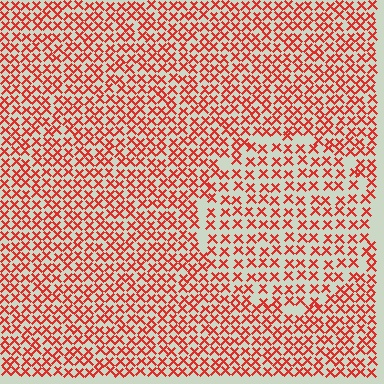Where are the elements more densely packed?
The elements are more densely packed outside the circle boundary.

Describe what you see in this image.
The image contains small red elements arranged at two different densities. A circle-shaped region is visible where the elements are less densely packed than the surrounding area.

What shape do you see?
I see a circle.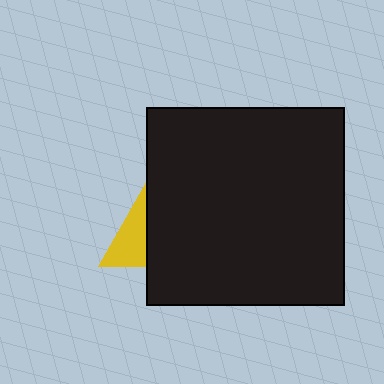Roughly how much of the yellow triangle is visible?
A small part of it is visible (roughly 34%).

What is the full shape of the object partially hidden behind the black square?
The partially hidden object is a yellow triangle.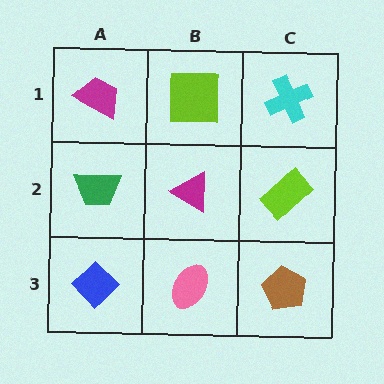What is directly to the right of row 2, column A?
A magenta triangle.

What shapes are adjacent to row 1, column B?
A magenta triangle (row 2, column B), a magenta trapezoid (row 1, column A), a cyan cross (row 1, column C).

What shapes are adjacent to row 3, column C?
A lime rectangle (row 2, column C), a pink ellipse (row 3, column B).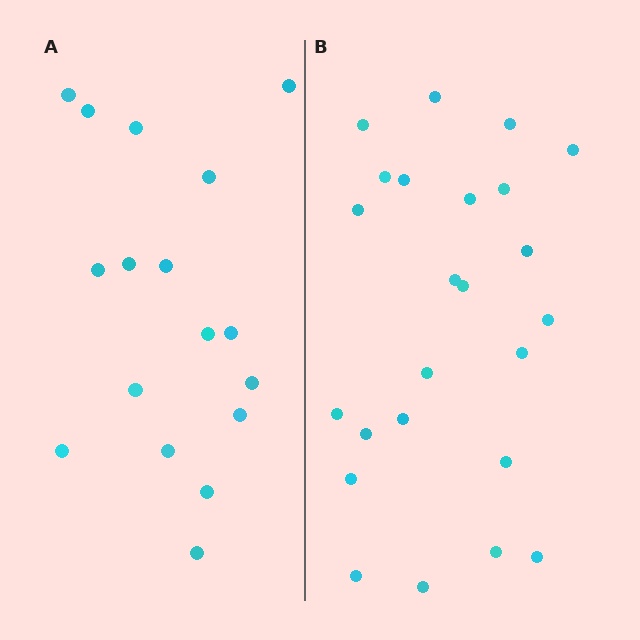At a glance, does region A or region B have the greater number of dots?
Region B (the right region) has more dots.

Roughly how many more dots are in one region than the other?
Region B has roughly 8 or so more dots than region A.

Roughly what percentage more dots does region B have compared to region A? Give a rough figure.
About 40% more.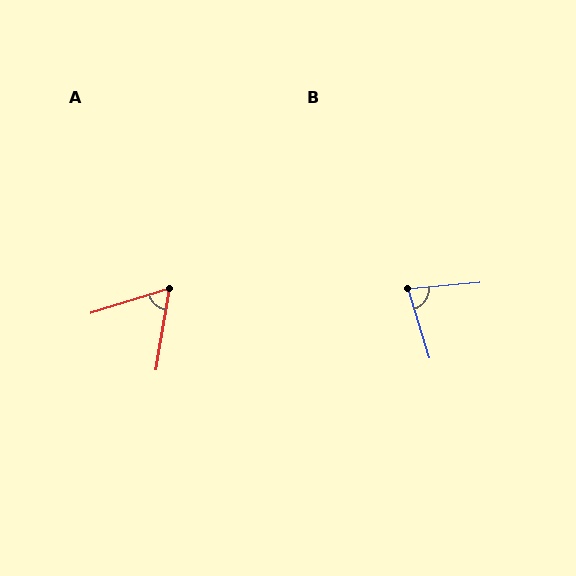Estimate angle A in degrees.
Approximately 63 degrees.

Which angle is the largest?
B, at approximately 78 degrees.